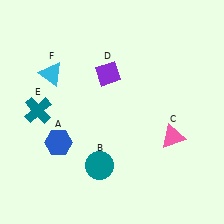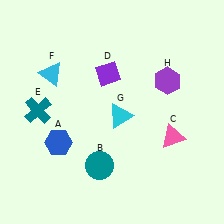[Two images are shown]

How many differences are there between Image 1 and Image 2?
There are 2 differences between the two images.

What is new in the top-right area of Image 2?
A purple hexagon (H) was added in the top-right area of Image 2.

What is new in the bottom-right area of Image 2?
A cyan triangle (G) was added in the bottom-right area of Image 2.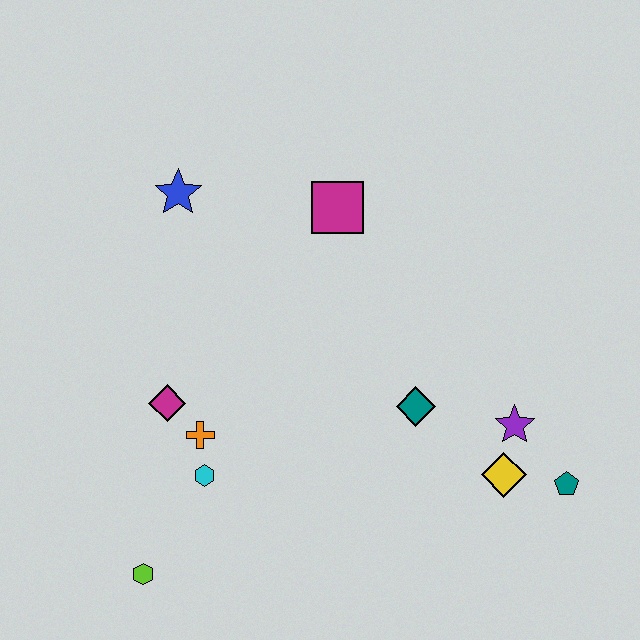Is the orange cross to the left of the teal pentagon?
Yes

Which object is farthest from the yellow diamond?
The blue star is farthest from the yellow diamond.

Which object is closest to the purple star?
The yellow diamond is closest to the purple star.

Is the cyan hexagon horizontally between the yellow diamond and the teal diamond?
No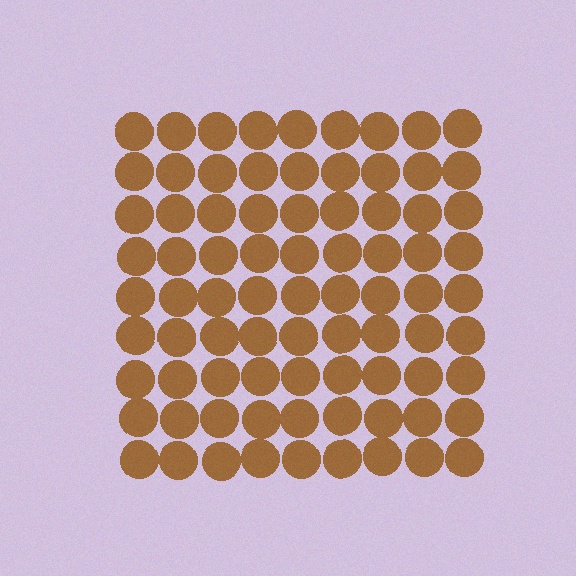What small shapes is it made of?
It is made of small circles.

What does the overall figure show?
The overall figure shows a square.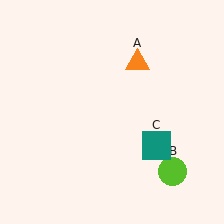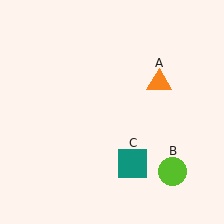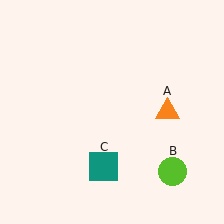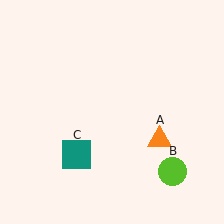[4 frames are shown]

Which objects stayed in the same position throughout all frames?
Lime circle (object B) remained stationary.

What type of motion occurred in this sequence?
The orange triangle (object A), teal square (object C) rotated clockwise around the center of the scene.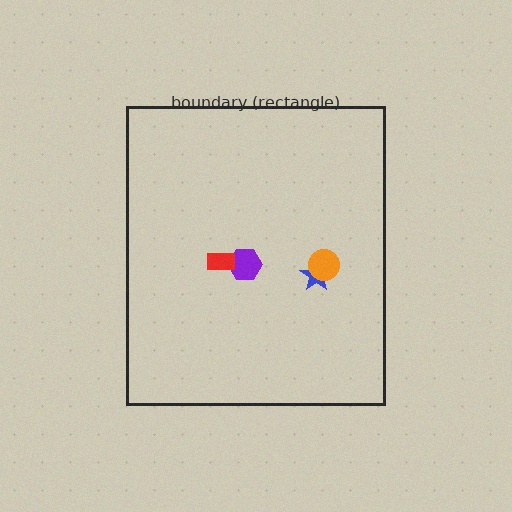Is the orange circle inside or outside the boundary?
Inside.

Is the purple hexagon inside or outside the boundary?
Inside.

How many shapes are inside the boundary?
4 inside, 0 outside.